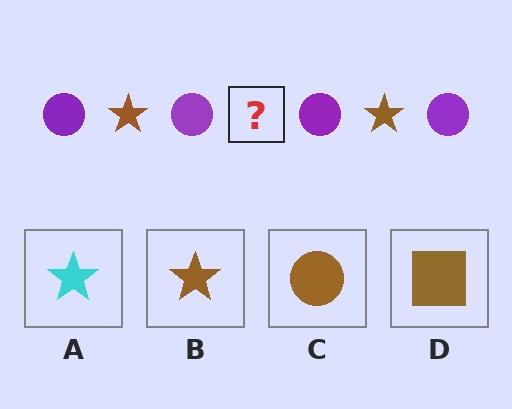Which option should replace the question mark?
Option B.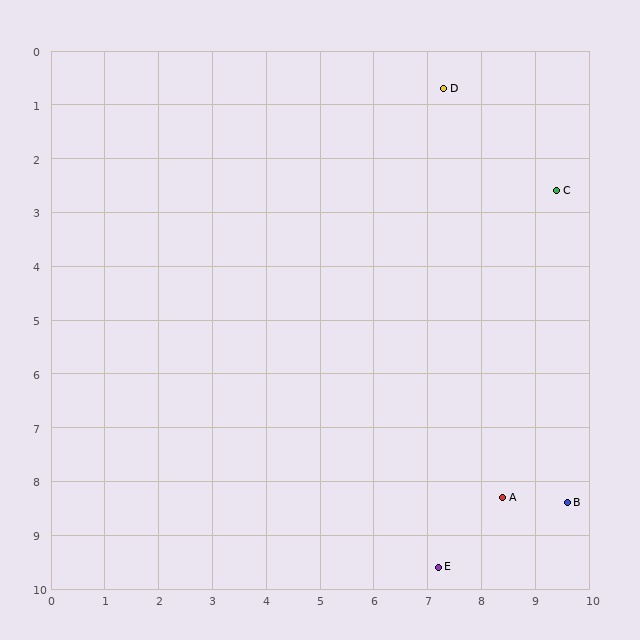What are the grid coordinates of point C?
Point C is at approximately (9.4, 2.6).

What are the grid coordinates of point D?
Point D is at approximately (7.3, 0.7).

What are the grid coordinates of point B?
Point B is at approximately (9.6, 8.4).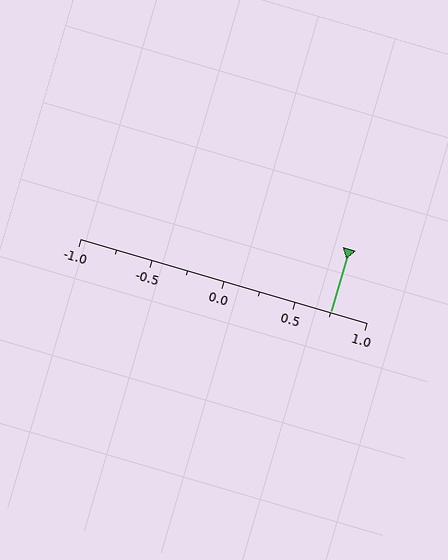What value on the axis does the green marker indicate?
The marker indicates approximately 0.75.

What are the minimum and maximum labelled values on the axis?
The axis runs from -1.0 to 1.0.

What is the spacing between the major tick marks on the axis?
The major ticks are spaced 0.5 apart.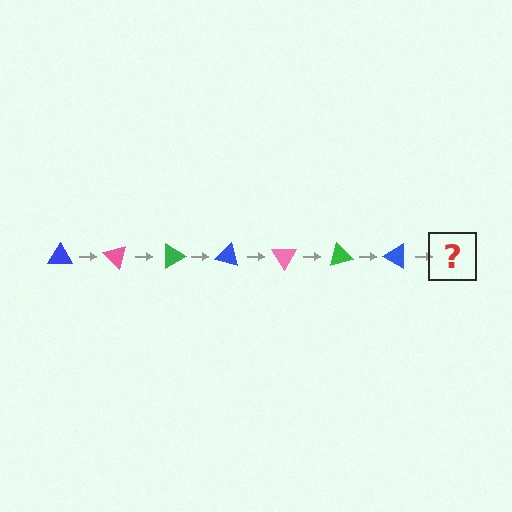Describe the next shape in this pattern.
It should be a pink triangle, rotated 315 degrees from the start.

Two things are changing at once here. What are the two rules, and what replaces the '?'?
The two rules are that it rotates 45 degrees each step and the color cycles through blue, pink, and green. The '?' should be a pink triangle, rotated 315 degrees from the start.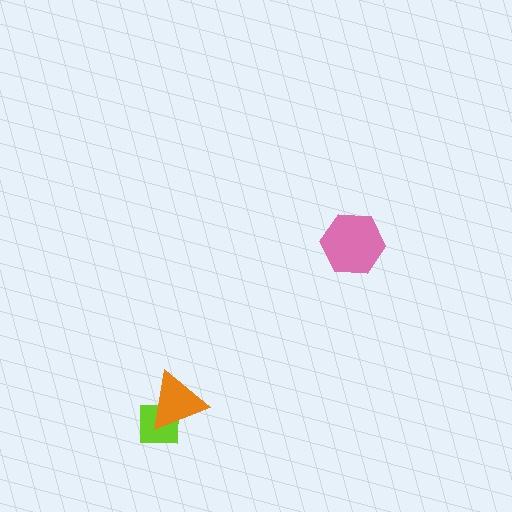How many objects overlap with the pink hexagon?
0 objects overlap with the pink hexagon.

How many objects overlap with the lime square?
1 object overlaps with the lime square.